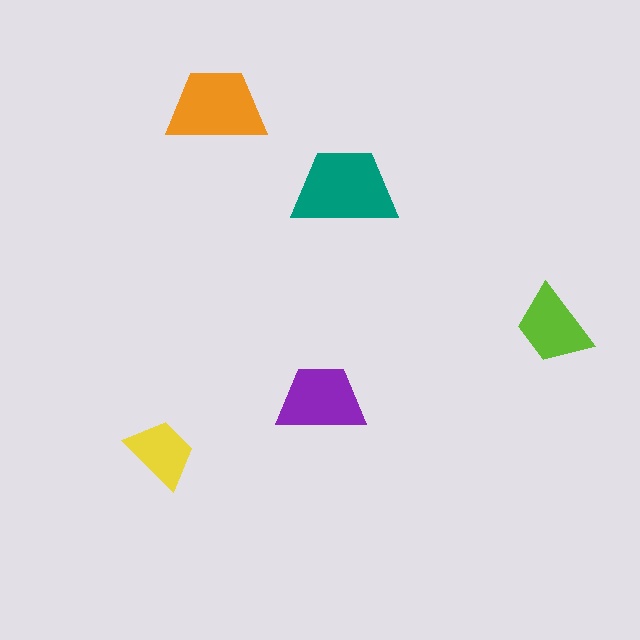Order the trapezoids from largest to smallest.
the teal one, the orange one, the purple one, the lime one, the yellow one.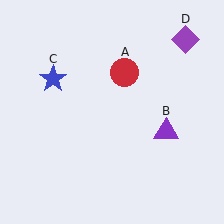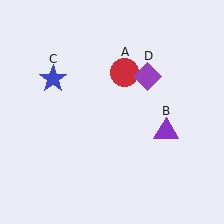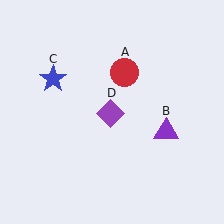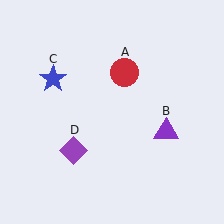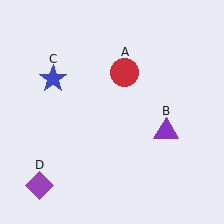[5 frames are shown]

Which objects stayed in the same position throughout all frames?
Red circle (object A) and purple triangle (object B) and blue star (object C) remained stationary.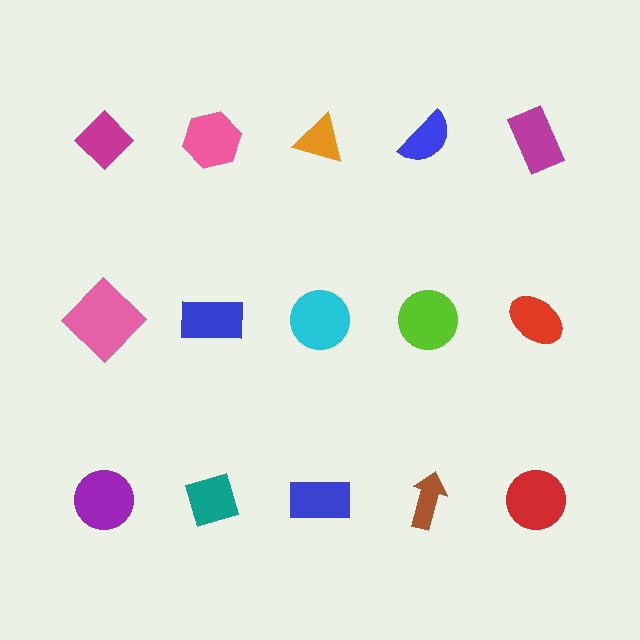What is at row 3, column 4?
A brown arrow.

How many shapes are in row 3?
5 shapes.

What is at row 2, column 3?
A cyan circle.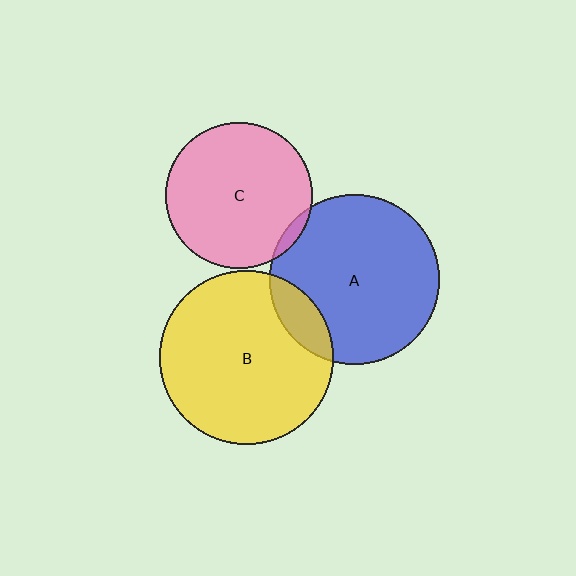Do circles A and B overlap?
Yes.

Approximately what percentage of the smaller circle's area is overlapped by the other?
Approximately 15%.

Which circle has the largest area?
Circle B (yellow).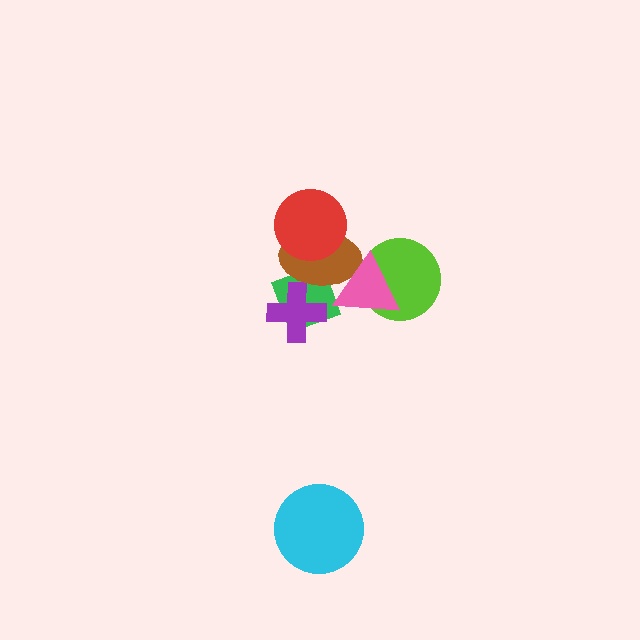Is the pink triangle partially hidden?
No, no other shape covers it.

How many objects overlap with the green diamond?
3 objects overlap with the green diamond.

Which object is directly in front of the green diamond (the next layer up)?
The purple cross is directly in front of the green diamond.